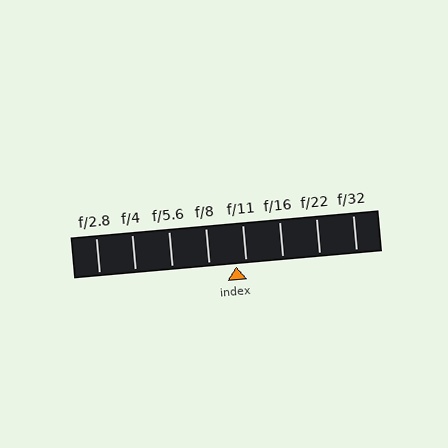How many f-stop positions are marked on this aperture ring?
There are 8 f-stop positions marked.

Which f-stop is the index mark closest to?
The index mark is closest to f/11.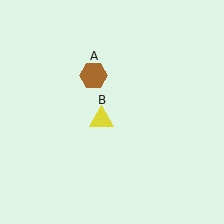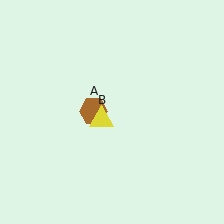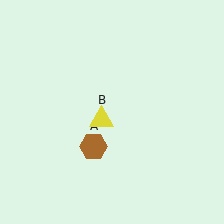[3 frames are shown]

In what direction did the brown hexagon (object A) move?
The brown hexagon (object A) moved down.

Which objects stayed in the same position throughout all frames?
Yellow triangle (object B) remained stationary.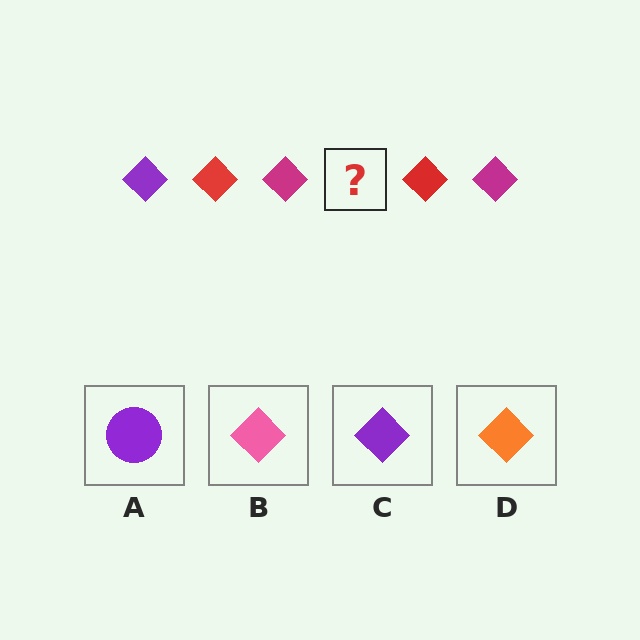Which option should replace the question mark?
Option C.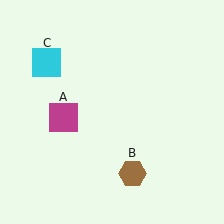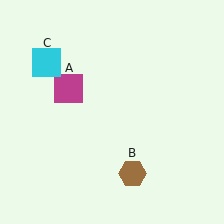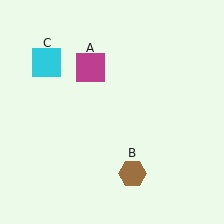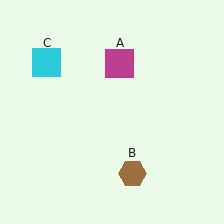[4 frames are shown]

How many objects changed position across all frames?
1 object changed position: magenta square (object A).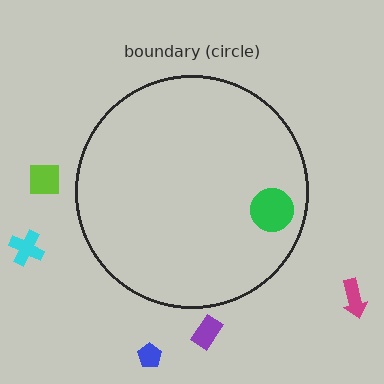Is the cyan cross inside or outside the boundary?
Outside.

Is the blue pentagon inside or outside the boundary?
Outside.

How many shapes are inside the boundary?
1 inside, 5 outside.